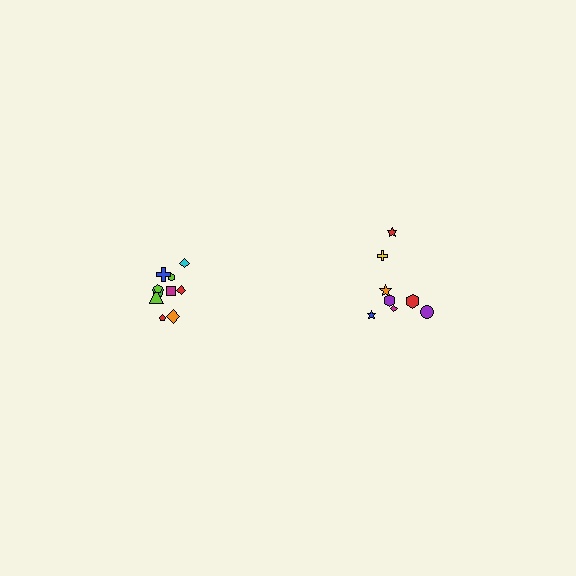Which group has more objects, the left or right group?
The left group.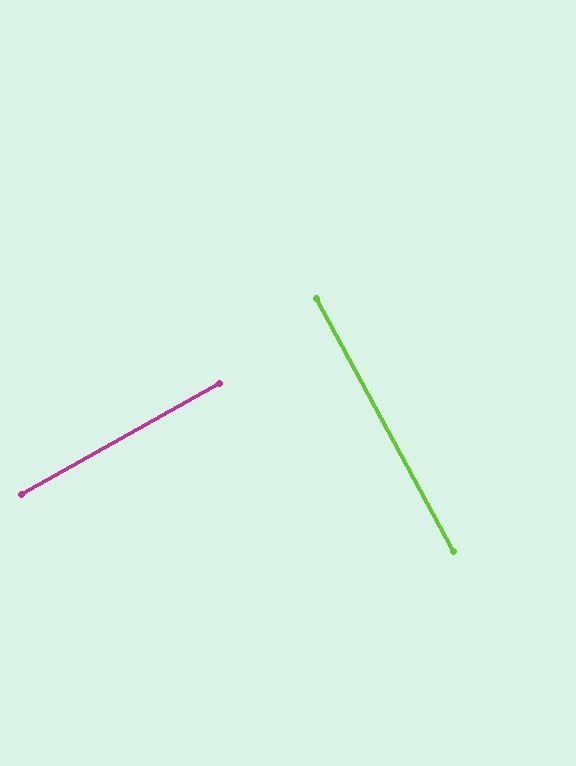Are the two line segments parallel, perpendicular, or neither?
Perpendicular — they meet at approximately 89°.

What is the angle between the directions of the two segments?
Approximately 89 degrees.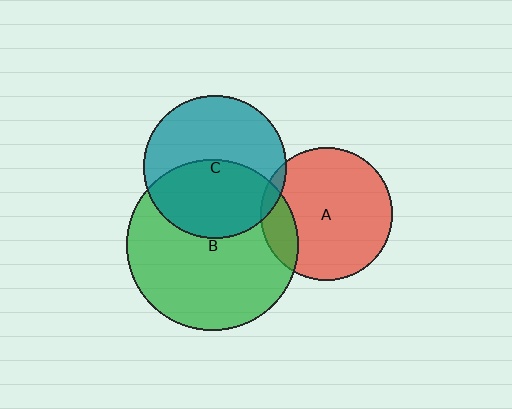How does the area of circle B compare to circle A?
Approximately 1.7 times.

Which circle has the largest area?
Circle B (green).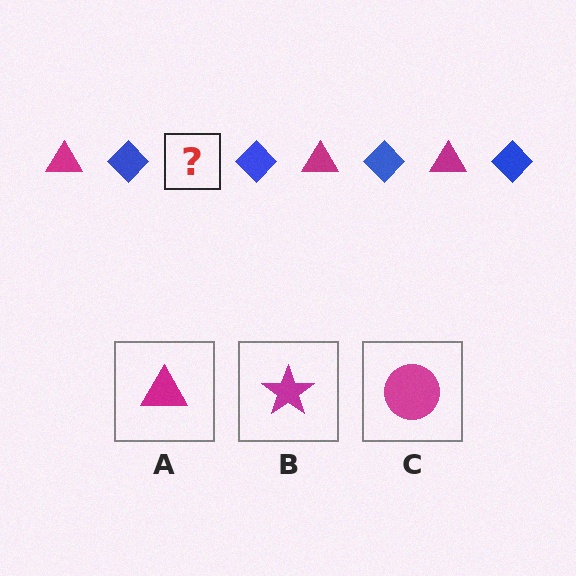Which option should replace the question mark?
Option A.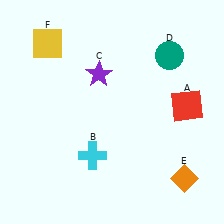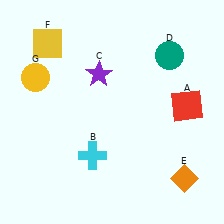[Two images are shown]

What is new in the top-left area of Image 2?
A yellow circle (G) was added in the top-left area of Image 2.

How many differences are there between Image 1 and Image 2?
There is 1 difference between the two images.